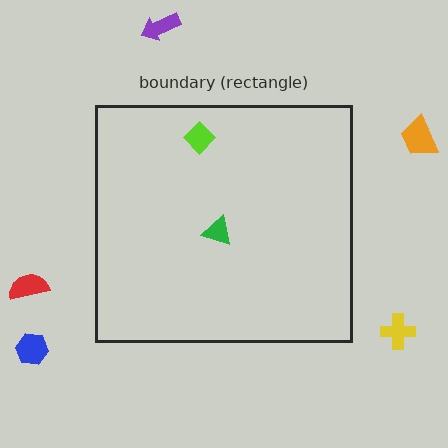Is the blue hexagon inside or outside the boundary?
Outside.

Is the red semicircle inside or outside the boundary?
Outside.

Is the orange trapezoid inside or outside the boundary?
Outside.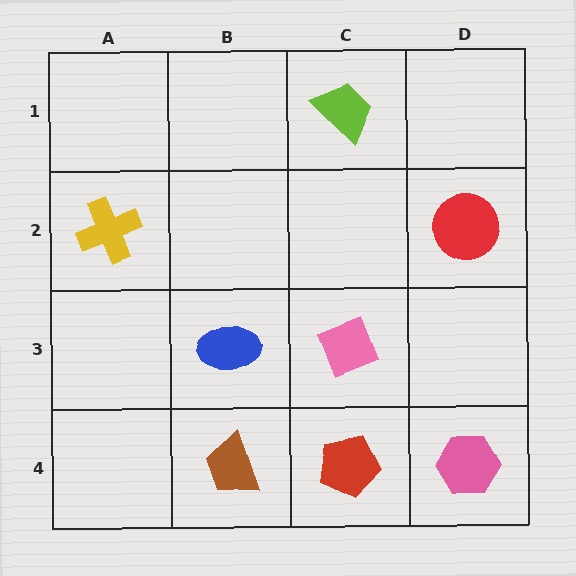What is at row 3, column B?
A blue ellipse.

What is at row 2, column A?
A yellow cross.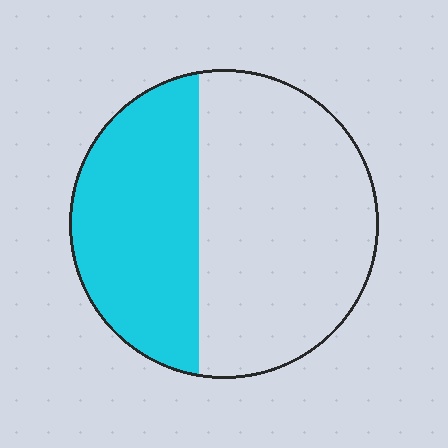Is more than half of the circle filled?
No.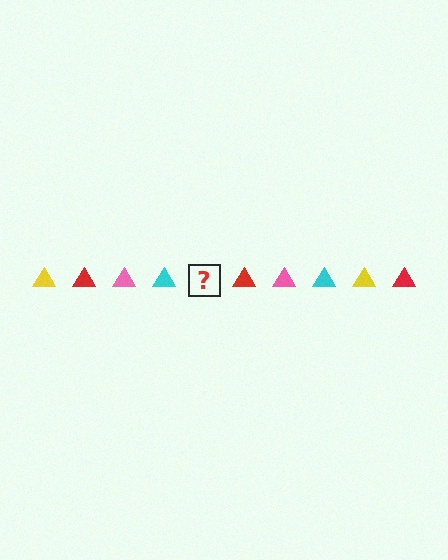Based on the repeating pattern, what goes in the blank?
The blank should be a yellow triangle.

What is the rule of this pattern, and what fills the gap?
The rule is that the pattern cycles through yellow, red, pink, cyan triangles. The gap should be filled with a yellow triangle.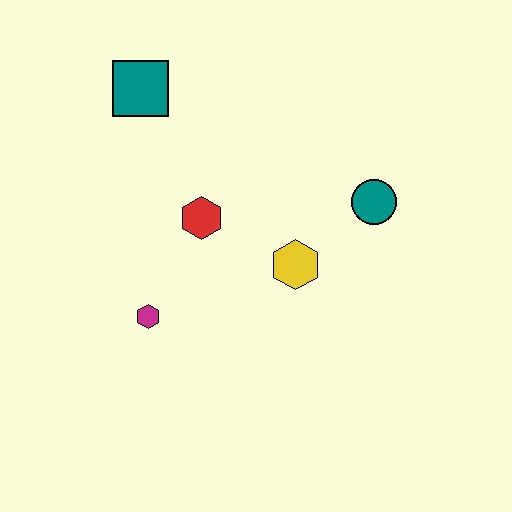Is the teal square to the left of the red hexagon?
Yes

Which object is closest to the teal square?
The red hexagon is closest to the teal square.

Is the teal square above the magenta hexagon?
Yes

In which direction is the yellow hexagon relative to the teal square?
The yellow hexagon is below the teal square.